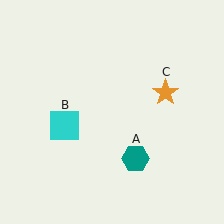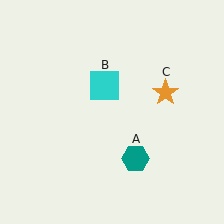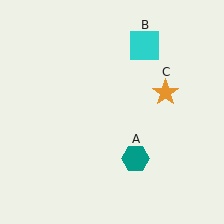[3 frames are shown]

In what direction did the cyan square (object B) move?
The cyan square (object B) moved up and to the right.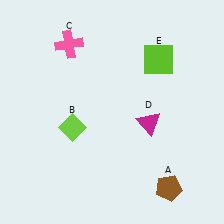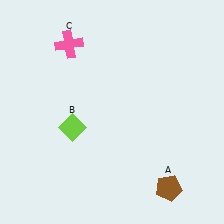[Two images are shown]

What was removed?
The magenta triangle (D), the lime square (E) were removed in Image 2.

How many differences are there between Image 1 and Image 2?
There are 2 differences between the two images.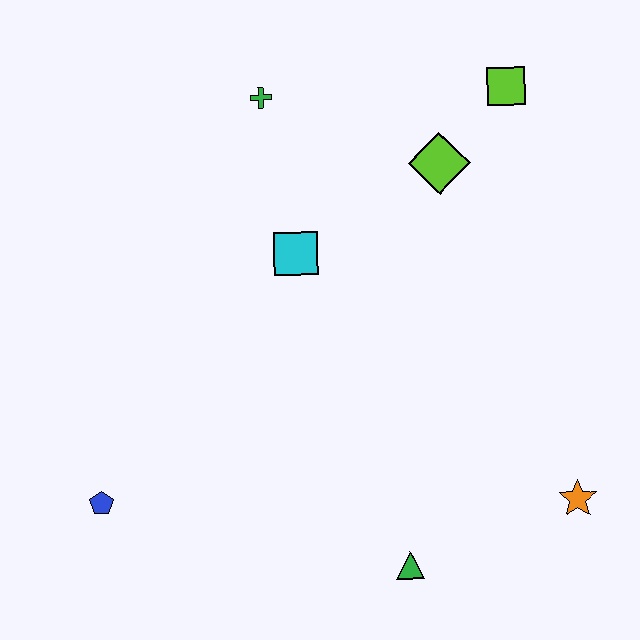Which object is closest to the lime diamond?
The lime square is closest to the lime diamond.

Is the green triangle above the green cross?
No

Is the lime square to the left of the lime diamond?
No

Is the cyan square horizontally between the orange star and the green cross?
Yes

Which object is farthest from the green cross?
The orange star is farthest from the green cross.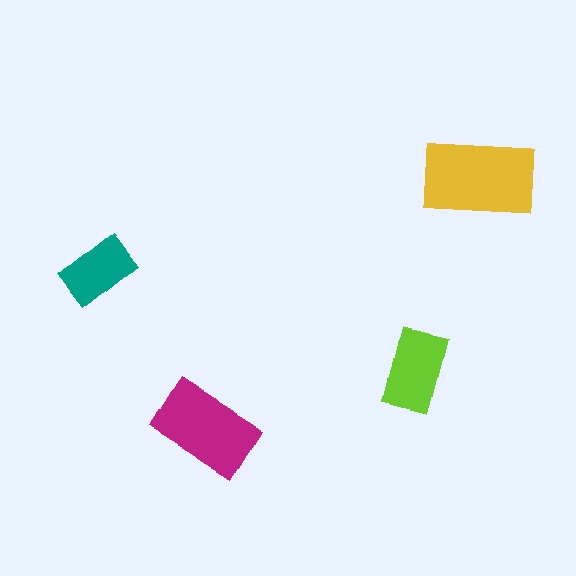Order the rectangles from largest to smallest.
the yellow one, the magenta one, the lime one, the teal one.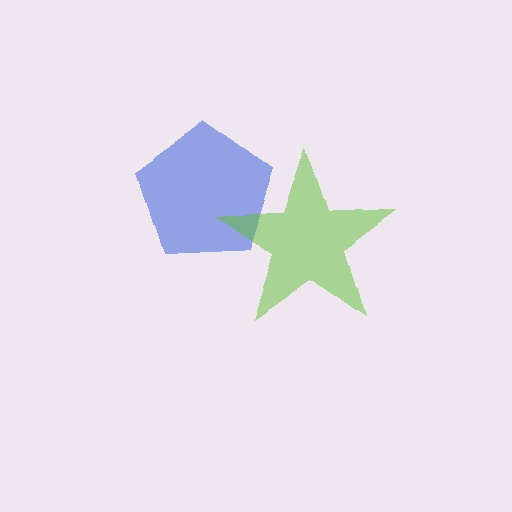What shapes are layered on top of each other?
The layered shapes are: a blue pentagon, a lime star.